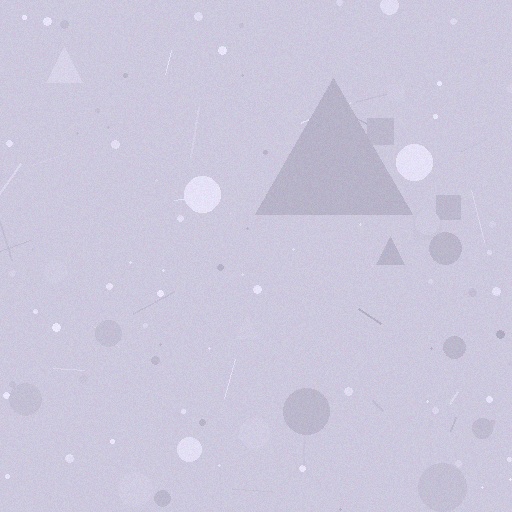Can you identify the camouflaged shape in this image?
The camouflaged shape is a triangle.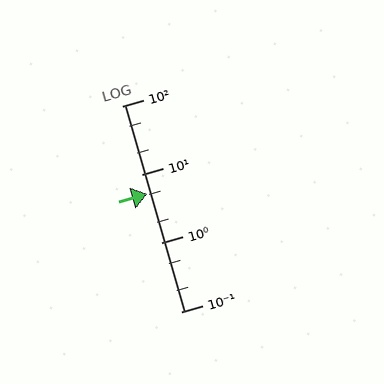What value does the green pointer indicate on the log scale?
The pointer indicates approximately 5.2.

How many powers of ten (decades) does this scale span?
The scale spans 3 decades, from 0.1 to 100.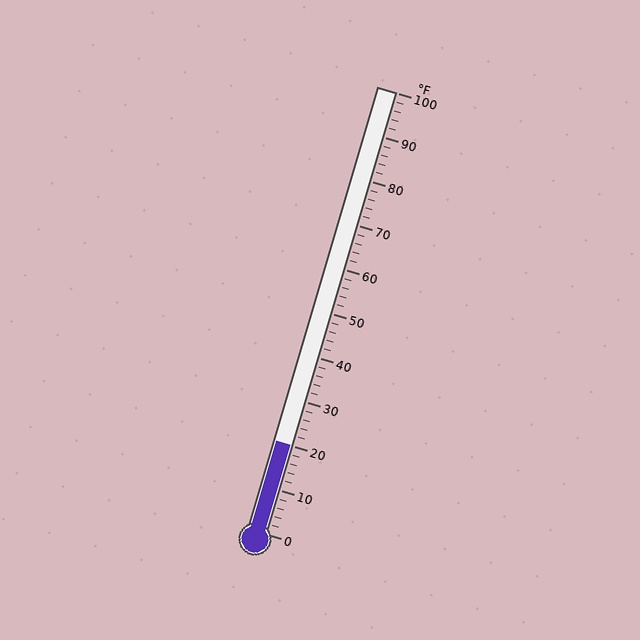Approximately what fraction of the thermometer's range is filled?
The thermometer is filled to approximately 20% of its range.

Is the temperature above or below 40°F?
The temperature is below 40°F.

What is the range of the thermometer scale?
The thermometer scale ranges from 0°F to 100°F.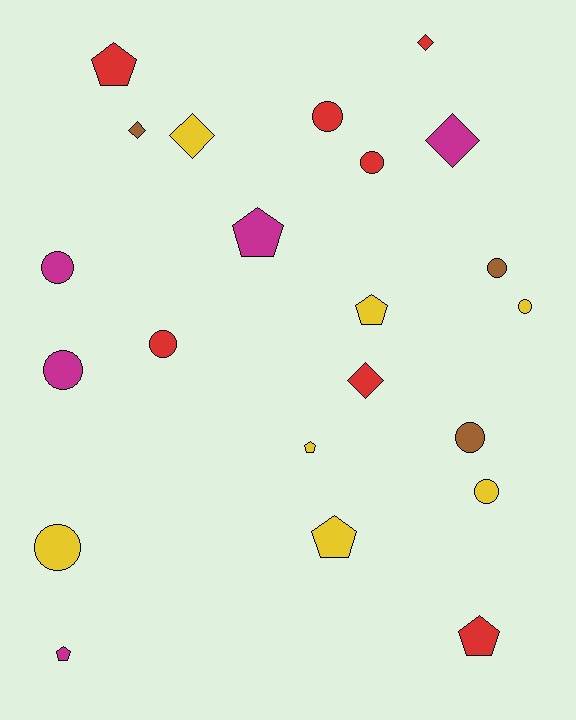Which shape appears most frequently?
Circle, with 10 objects.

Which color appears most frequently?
Red, with 7 objects.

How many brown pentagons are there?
There are no brown pentagons.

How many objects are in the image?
There are 22 objects.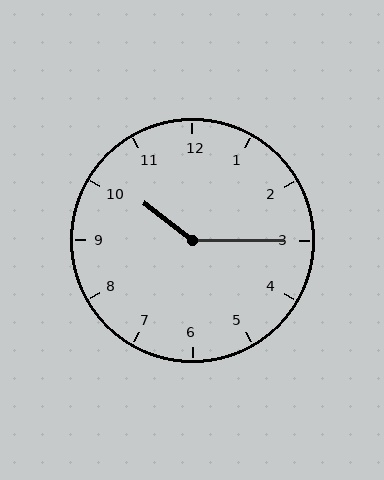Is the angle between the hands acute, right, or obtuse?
It is obtuse.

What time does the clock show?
10:15.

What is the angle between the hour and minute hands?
Approximately 142 degrees.